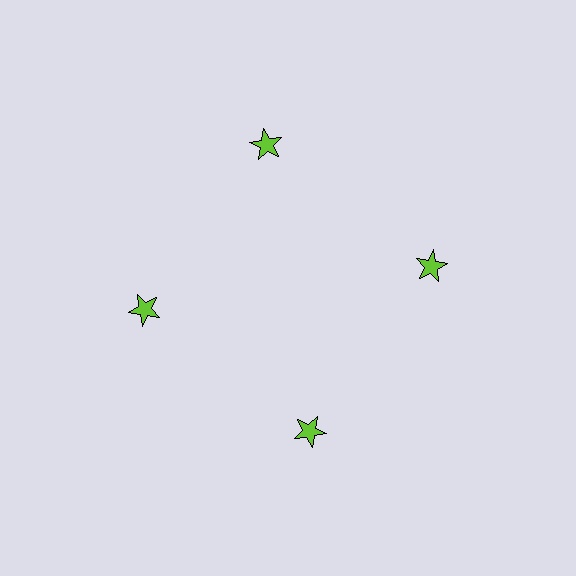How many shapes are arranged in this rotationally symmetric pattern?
There are 4 shapes, arranged in 4 groups of 1.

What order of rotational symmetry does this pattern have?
This pattern has 4-fold rotational symmetry.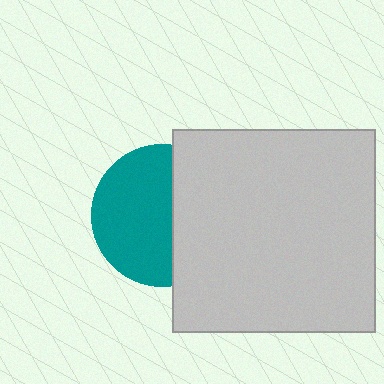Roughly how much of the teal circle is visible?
About half of it is visible (roughly 58%).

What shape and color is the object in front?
The object in front is a light gray square.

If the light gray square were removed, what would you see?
You would see the complete teal circle.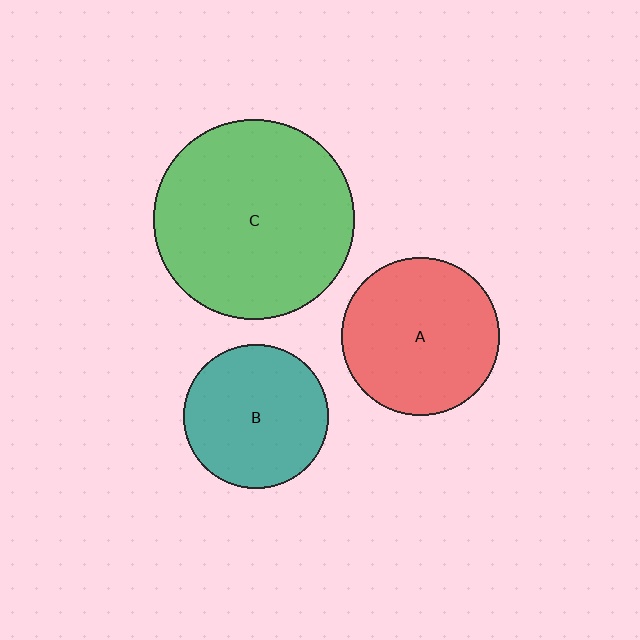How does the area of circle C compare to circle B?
Approximately 1.9 times.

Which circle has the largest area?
Circle C (green).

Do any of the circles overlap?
No, none of the circles overlap.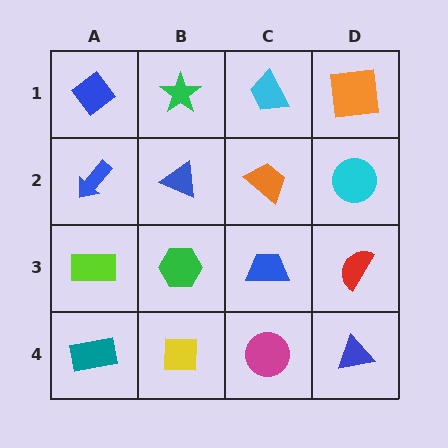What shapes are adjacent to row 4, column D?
A red semicircle (row 3, column D), a magenta circle (row 4, column C).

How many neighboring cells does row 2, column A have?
3.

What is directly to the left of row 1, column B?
A blue diamond.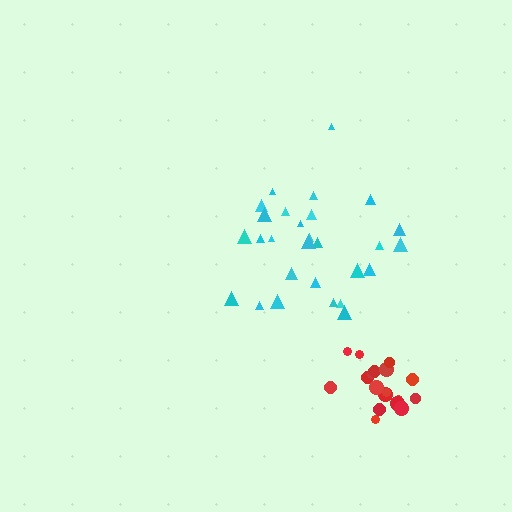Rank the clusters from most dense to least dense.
red, cyan.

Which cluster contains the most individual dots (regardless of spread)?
Cyan (28).